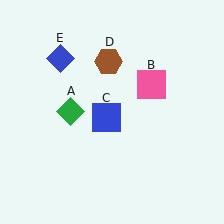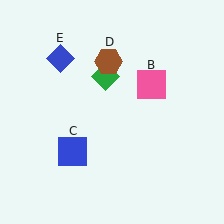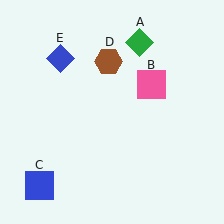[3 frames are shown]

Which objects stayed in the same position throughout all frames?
Pink square (object B) and brown hexagon (object D) and blue diamond (object E) remained stationary.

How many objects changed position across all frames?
2 objects changed position: green diamond (object A), blue square (object C).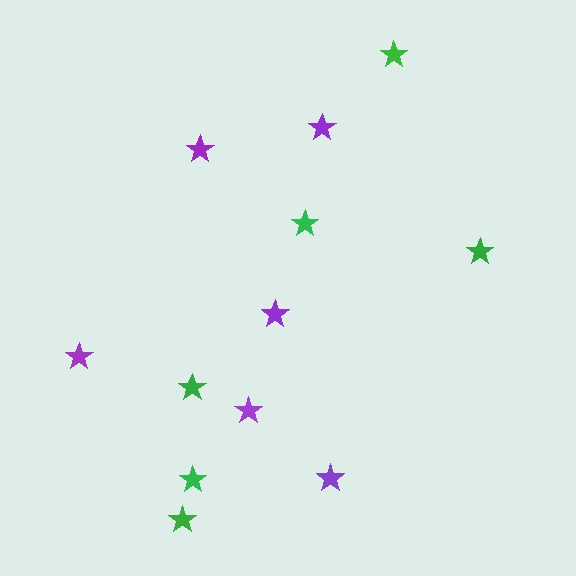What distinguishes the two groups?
There are 2 groups: one group of purple stars (6) and one group of green stars (6).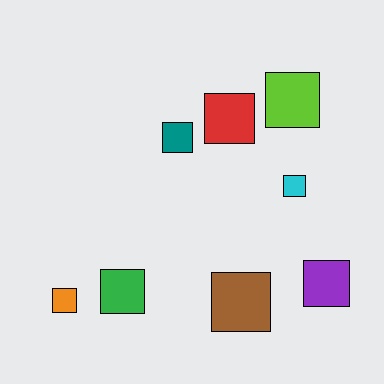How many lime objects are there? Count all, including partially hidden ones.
There is 1 lime object.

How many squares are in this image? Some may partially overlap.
There are 8 squares.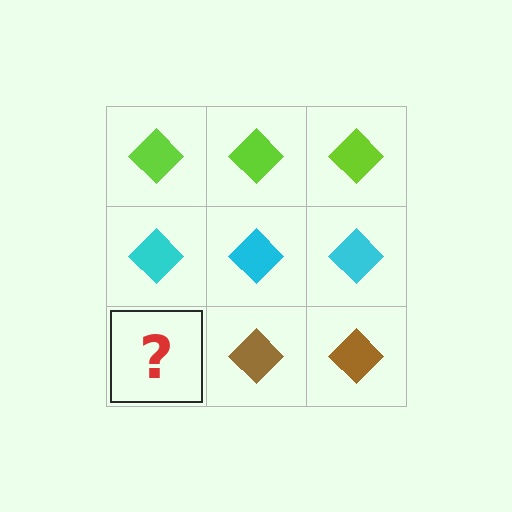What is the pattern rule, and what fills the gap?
The rule is that each row has a consistent color. The gap should be filled with a brown diamond.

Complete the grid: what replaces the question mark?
The question mark should be replaced with a brown diamond.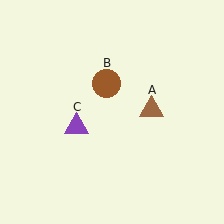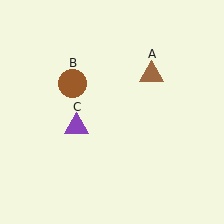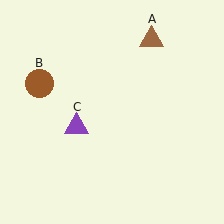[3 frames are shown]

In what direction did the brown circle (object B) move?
The brown circle (object B) moved left.